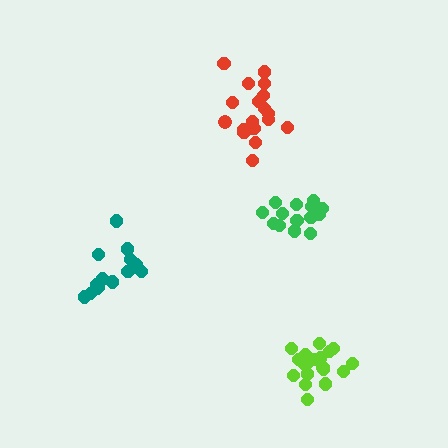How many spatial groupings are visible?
There are 4 spatial groupings.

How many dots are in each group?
Group 1: 14 dots, Group 2: 14 dots, Group 3: 19 dots, Group 4: 19 dots (66 total).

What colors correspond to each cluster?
The clusters are colored: green, teal, red, lime.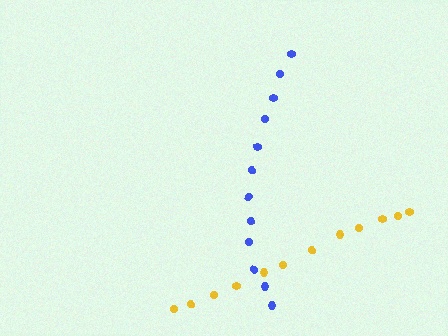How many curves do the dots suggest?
There are 2 distinct paths.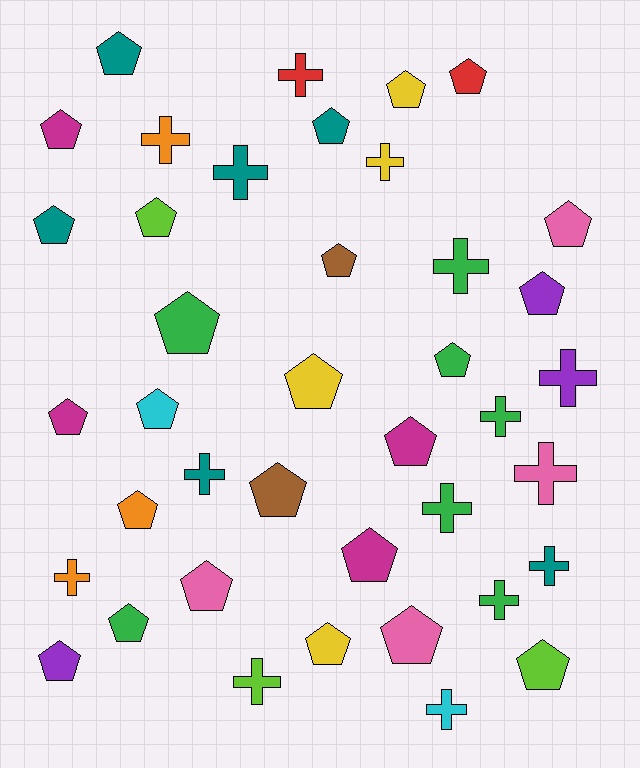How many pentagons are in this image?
There are 25 pentagons.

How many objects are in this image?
There are 40 objects.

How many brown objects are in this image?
There are 2 brown objects.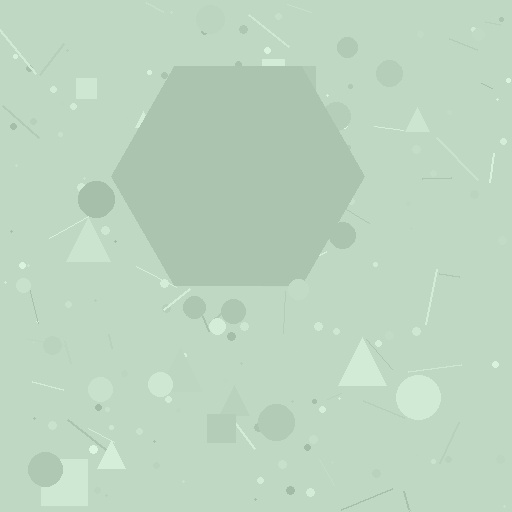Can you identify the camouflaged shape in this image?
The camouflaged shape is a hexagon.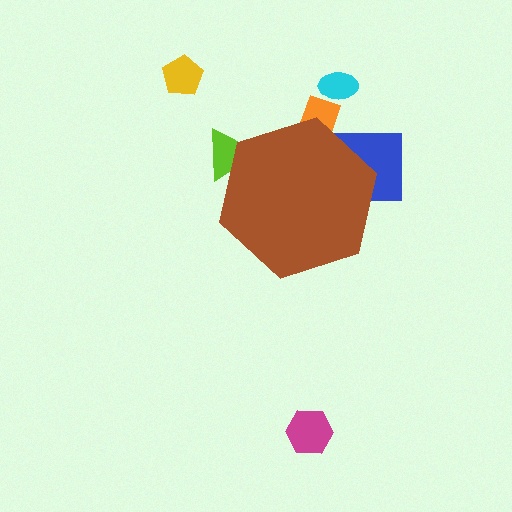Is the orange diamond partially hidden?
Yes, the orange diamond is partially hidden behind the brown hexagon.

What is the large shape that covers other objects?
A brown hexagon.